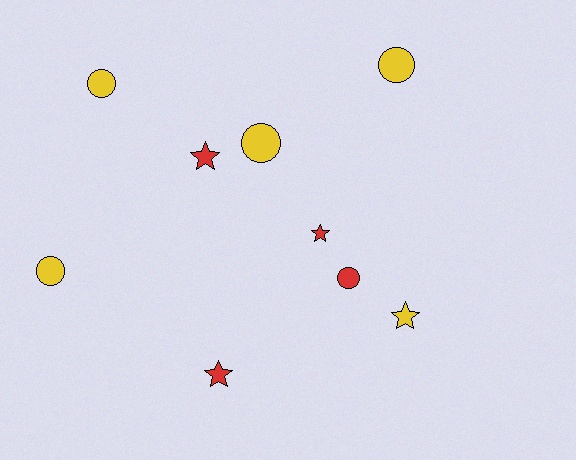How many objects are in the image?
There are 9 objects.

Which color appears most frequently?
Yellow, with 5 objects.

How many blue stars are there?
There are no blue stars.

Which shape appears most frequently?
Circle, with 5 objects.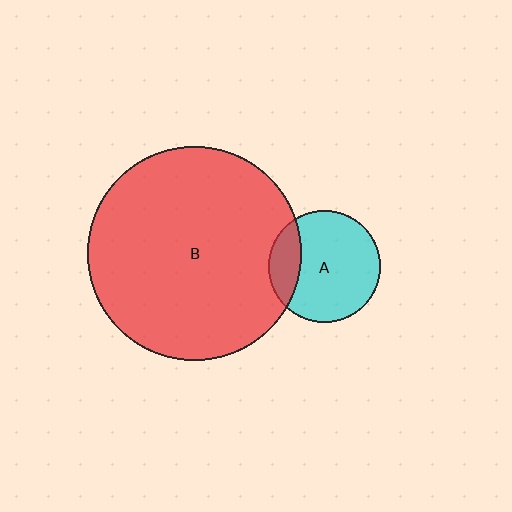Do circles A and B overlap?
Yes.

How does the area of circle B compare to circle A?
Approximately 3.6 times.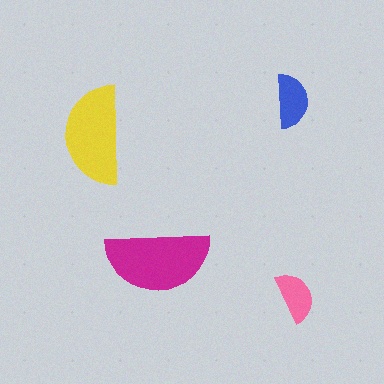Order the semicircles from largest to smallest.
the magenta one, the yellow one, the blue one, the pink one.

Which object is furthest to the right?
The pink semicircle is rightmost.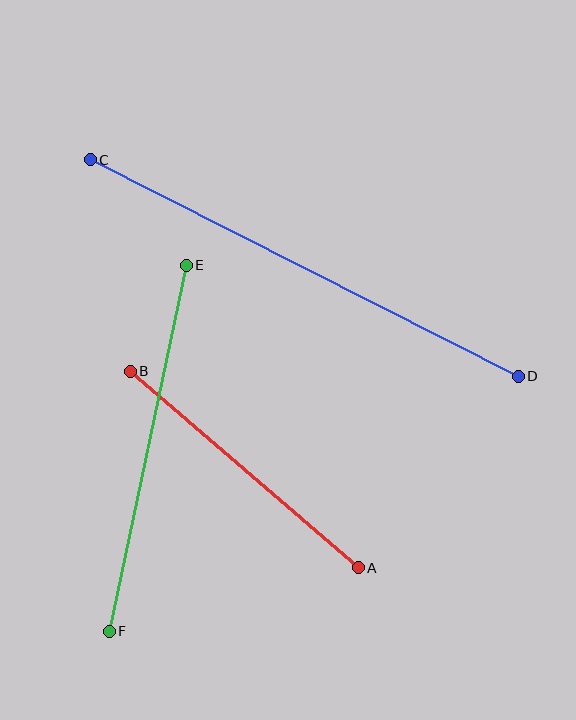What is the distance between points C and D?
The distance is approximately 480 pixels.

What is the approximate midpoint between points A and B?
The midpoint is at approximately (244, 469) pixels.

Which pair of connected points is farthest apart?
Points C and D are farthest apart.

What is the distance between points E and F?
The distance is approximately 374 pixels.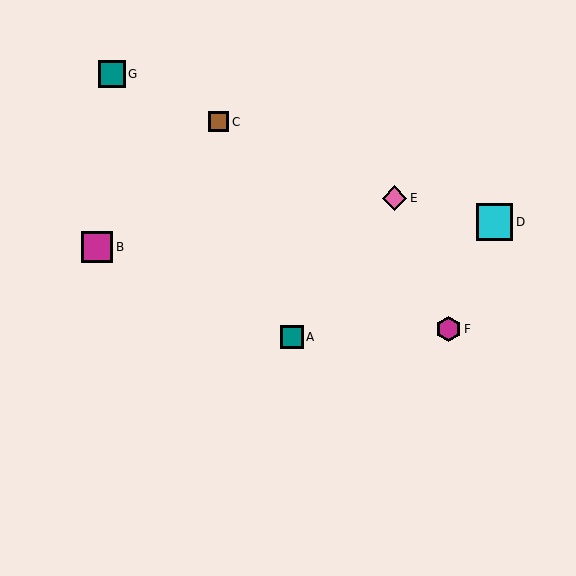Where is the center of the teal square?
The center of the teal square is at (112, 74).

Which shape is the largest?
The cyan square (labeled D) is the largest.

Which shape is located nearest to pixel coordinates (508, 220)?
The cyan square (labeled D) at (494, 222) is nearest to that location.